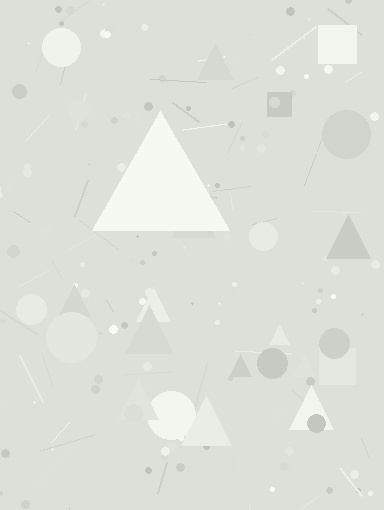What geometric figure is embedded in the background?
A triangle is embedded in the background.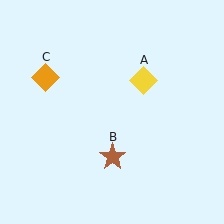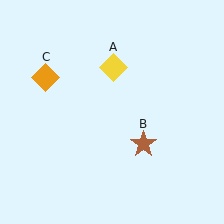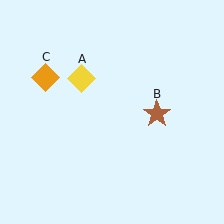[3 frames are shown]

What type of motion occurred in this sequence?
The yellow diamond (object A), brown star (object B) rotated counterclockwise around the center of the scene.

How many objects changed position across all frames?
2 objects changed position: yellow diamond (object A), brown star (object B).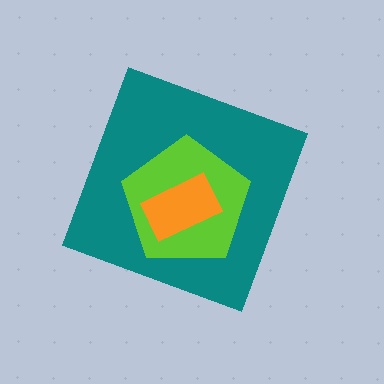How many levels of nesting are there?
3.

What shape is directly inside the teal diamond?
The lime pentagon.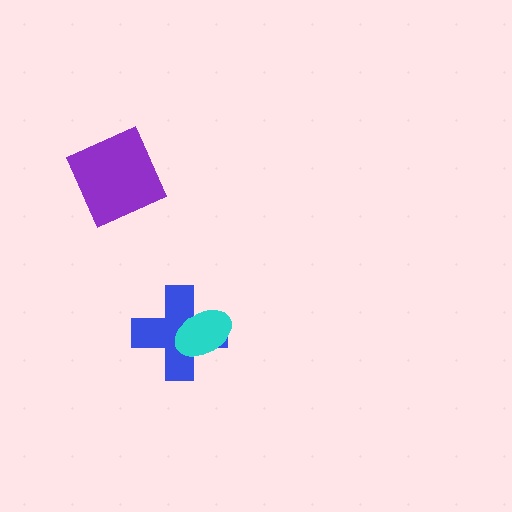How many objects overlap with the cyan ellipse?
1 object overlaps with the cyan ellipse.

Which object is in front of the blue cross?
The cyan ellipse is in front of the blue cross.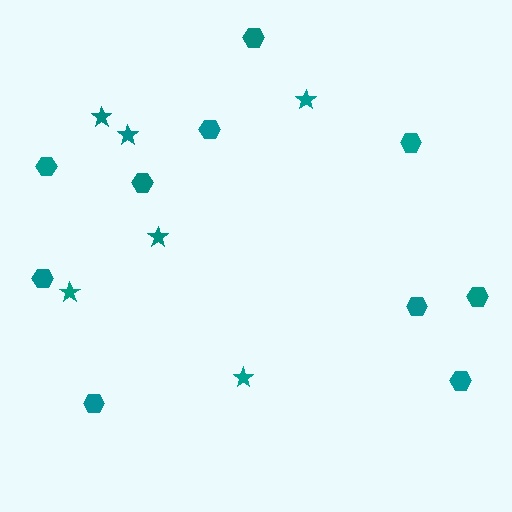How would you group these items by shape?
There are 2 groups: one group of hexagons (10) and one group of stars (6).